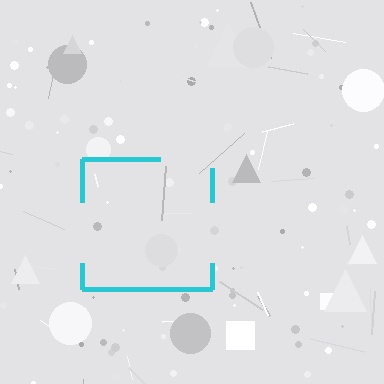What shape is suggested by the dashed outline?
The dashed outline suggests a square.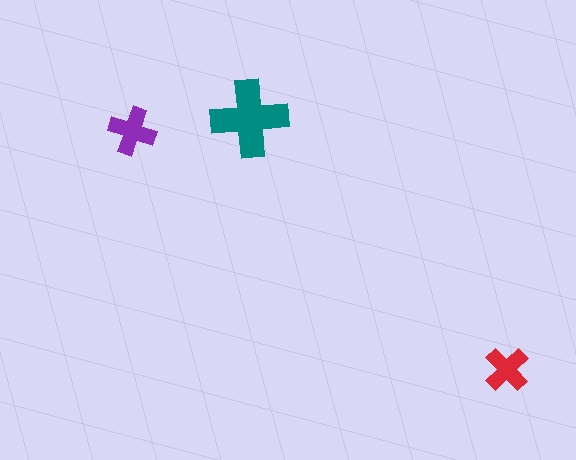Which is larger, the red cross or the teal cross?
The teal one.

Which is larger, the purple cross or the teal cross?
The teal one.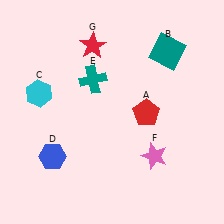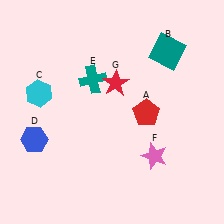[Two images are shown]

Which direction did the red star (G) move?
The red star (G) moved down.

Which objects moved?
The objects that moved are: the blue hexagon (D), the red star (G).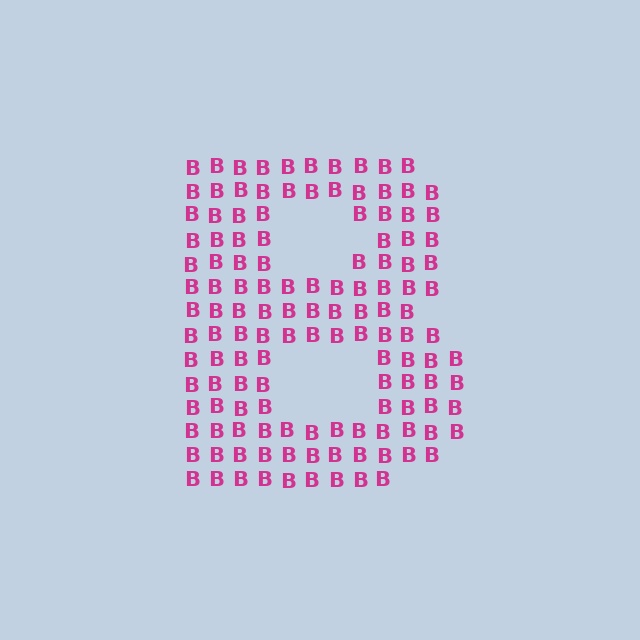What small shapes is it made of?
It is made of small letter B's.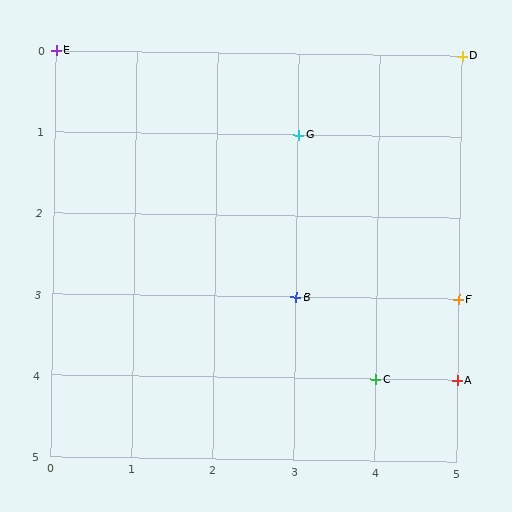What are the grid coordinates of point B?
Point B is at grid coordinates (3, 3).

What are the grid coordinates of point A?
Point A is at grid coordinates (5, 4).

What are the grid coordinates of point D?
Point D is at grid coordinates (5, 0).